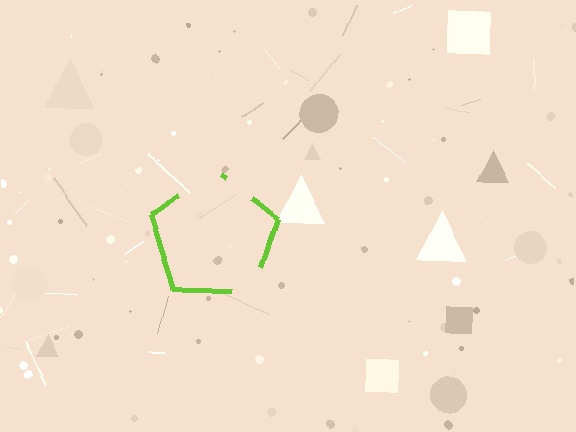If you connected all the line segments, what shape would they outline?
They would outline a pentagon.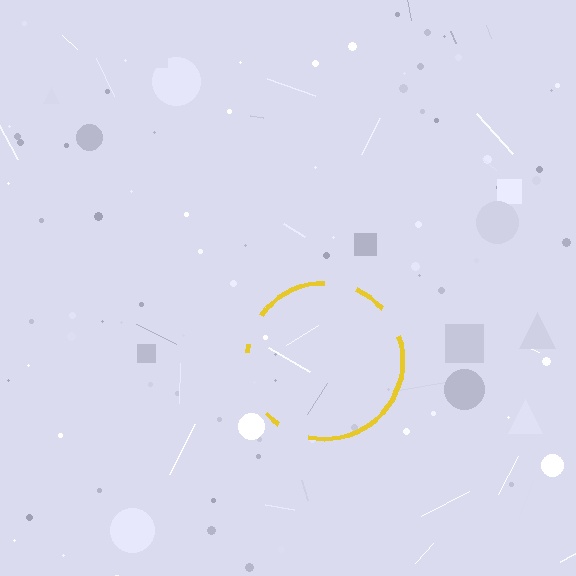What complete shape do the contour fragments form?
The contour fragments form a circle.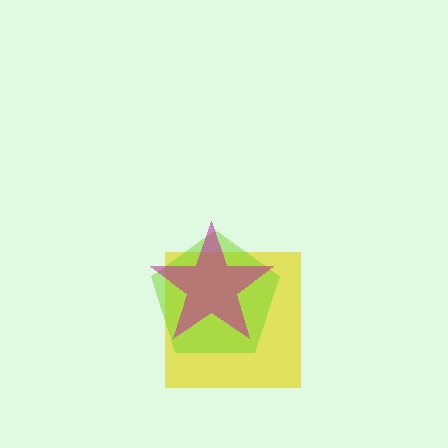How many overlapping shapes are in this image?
There are 3 overlapping shapes in the image.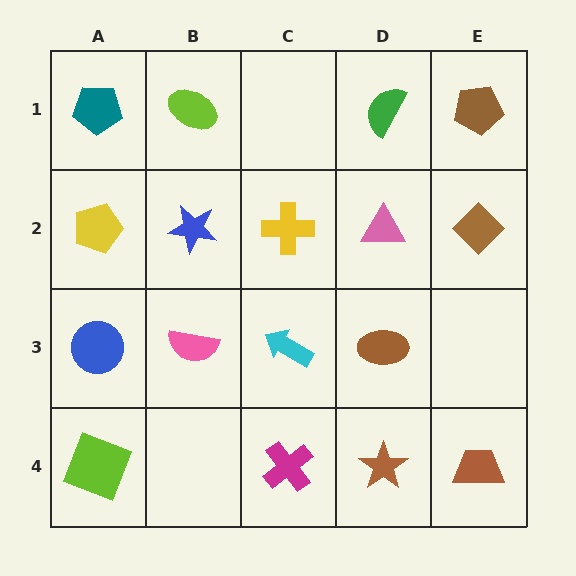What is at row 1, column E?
A brown pentagon.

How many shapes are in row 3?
4 shapes.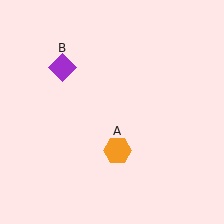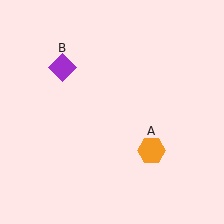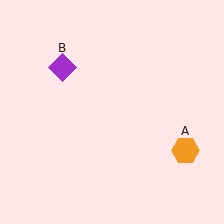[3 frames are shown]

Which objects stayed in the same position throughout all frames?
Purple diamond (object B) remained stationary.